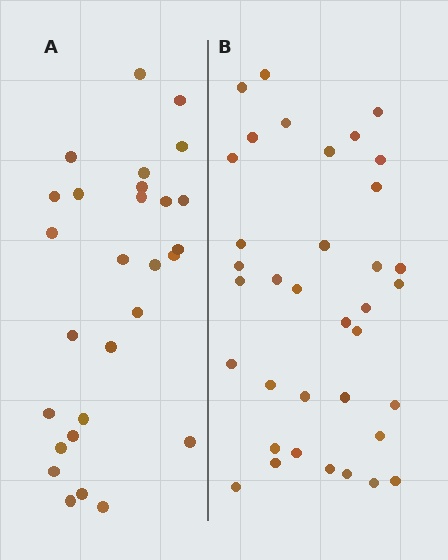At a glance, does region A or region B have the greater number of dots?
Region B (the right region) has more dots.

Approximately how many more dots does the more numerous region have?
Region B has roughly 8 or so more dots than region A.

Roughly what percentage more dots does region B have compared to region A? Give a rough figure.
About 30% more.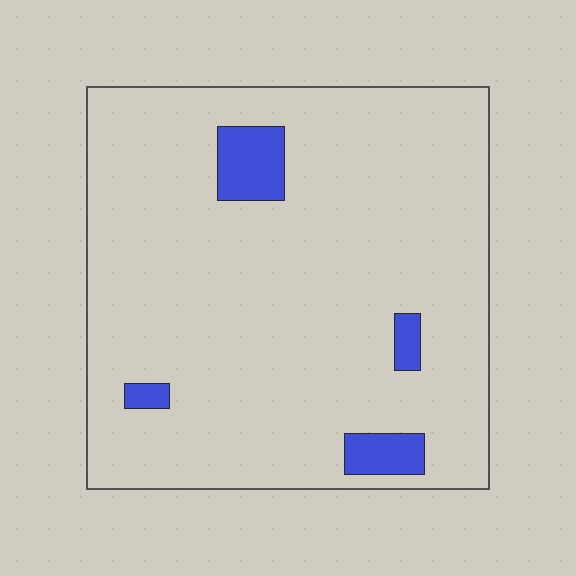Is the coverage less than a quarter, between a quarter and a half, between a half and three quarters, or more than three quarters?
Less than a quarter.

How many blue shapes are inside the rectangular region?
4.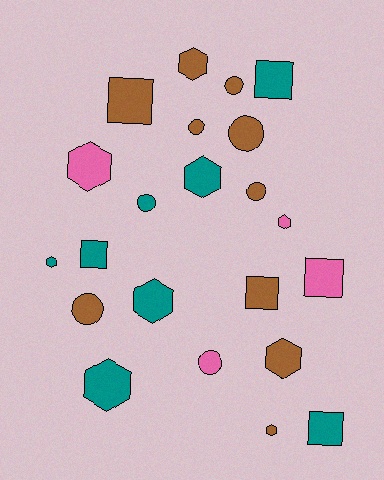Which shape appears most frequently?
Hexagon, with 9 objects.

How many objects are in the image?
There are 22 objects.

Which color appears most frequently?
Brown, with 10 objects.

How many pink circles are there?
There is 1 pink circle.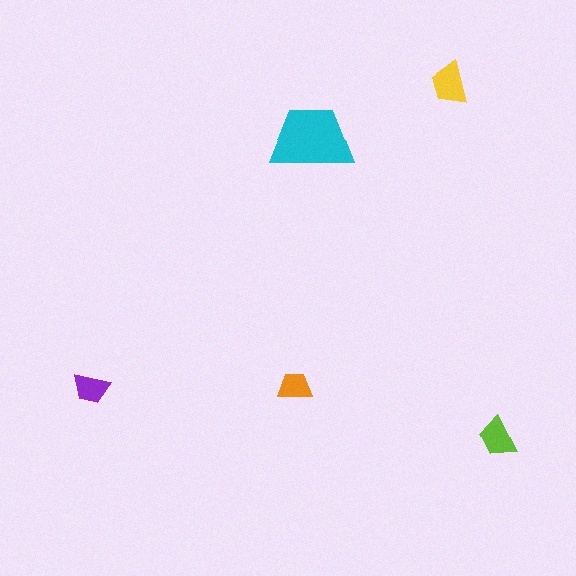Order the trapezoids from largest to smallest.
the cyan one, the yellow one, the lime one, the purple one, the orange one.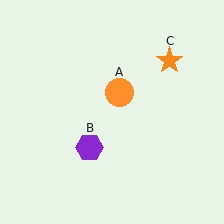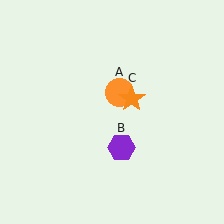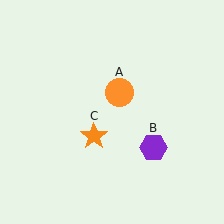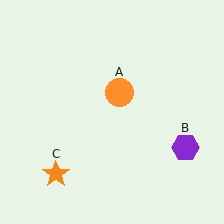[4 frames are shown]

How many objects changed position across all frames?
2 objects changed position: purple hexagon (object B), orange star (object C).